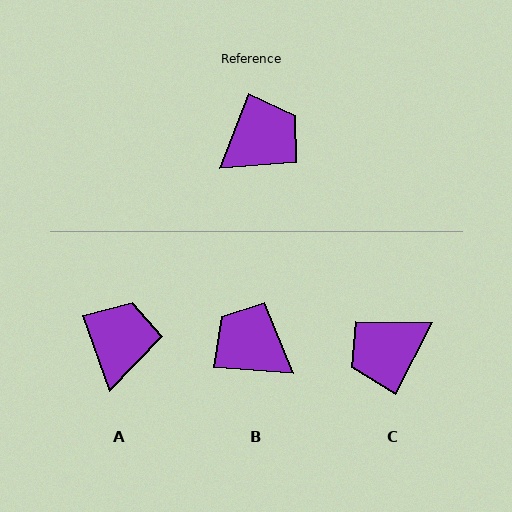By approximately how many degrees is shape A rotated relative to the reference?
Approximately 41 degrees counter-clockwise.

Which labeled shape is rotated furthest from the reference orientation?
C, about 174 degrees away.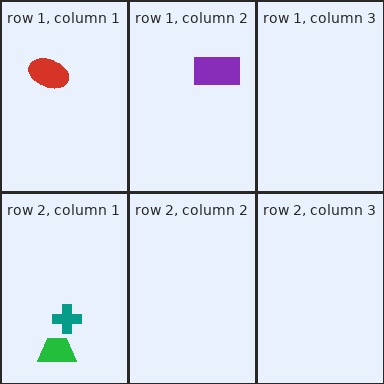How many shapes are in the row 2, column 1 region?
2.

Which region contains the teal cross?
The row 2, column 1 region.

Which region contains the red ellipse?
The row 1, column 1 region.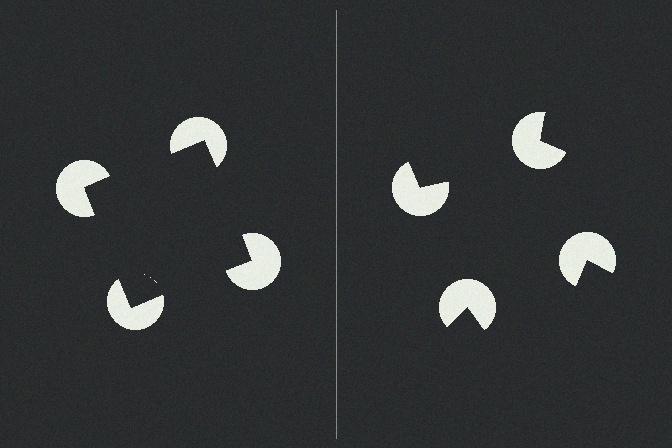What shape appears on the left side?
An illusory square.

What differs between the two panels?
The pac-man discs are positioned identically on both sides; only the wedge orientations differ. On the left they align to a square; on the right they are misaligned.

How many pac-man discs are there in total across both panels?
8 — 4 on each side.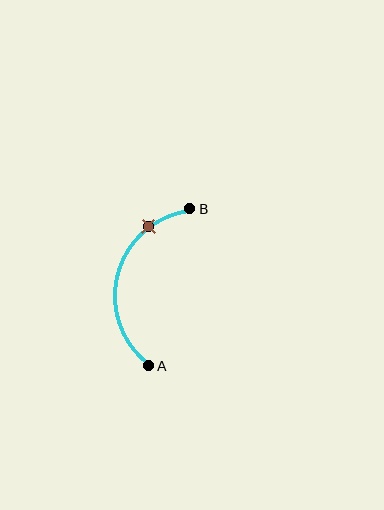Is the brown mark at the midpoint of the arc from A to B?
No. The brown mark lies on the arc but is closer to endpoint B. The arc midpoint would be at the point on the curve equidistant along the arc from both A and B.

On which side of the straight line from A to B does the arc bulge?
The arc bulges to the left of the straight line connecting A and B.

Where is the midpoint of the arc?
The arc midpoint is the point on the curve farthest from the straight line joining A and B. It sits to the left of that line.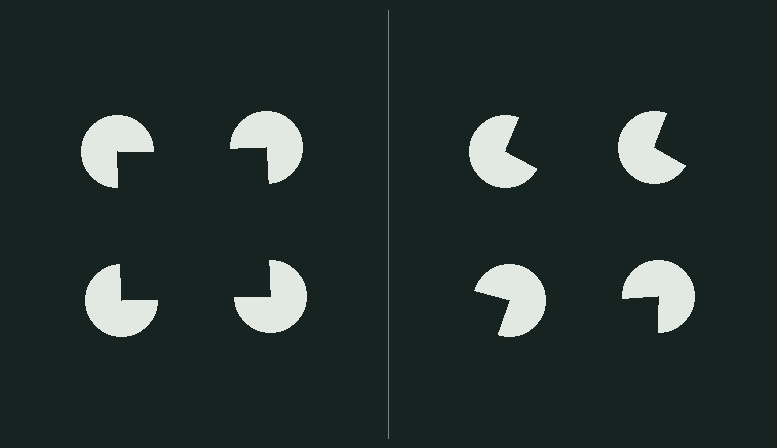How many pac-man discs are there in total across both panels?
8 — 4 on each side.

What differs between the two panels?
The pac-man discs are positioned identically on both sides; only the wedge orientations differ. On the left they align to a square; on the right they are misaligned.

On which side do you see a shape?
An illusory square appears on the left side. On the right side the wedge cuts are rotated, so no coherent shape forms.